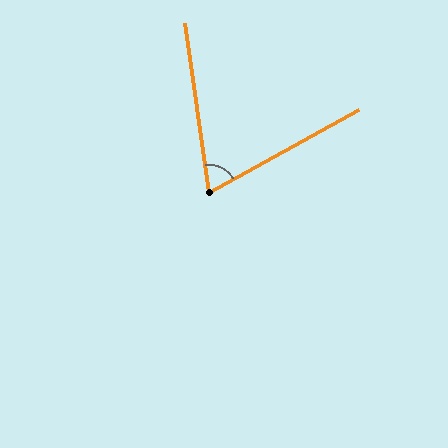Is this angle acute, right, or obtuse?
It is acute.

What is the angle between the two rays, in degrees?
Approximately 69 degrees.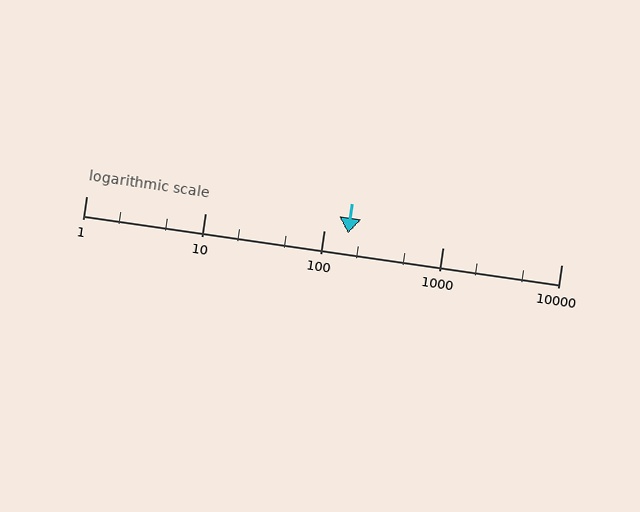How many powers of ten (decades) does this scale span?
The scale spans 4 decades, from 1 to 10000.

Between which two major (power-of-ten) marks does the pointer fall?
The pointer is between 100 and 1000.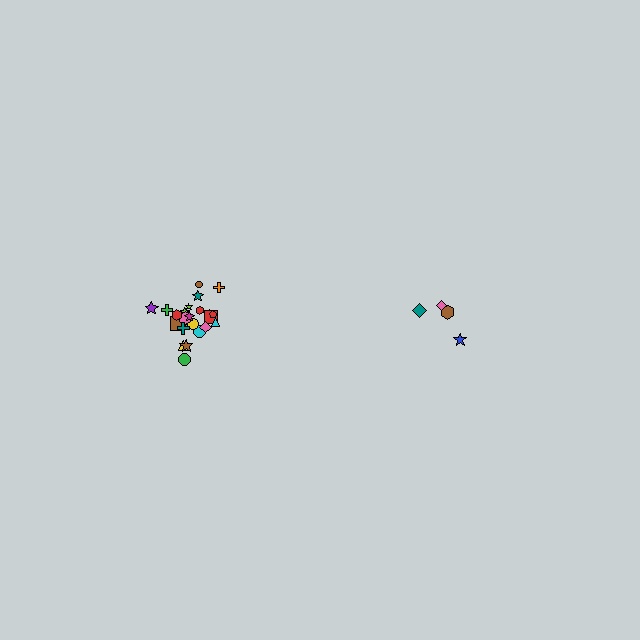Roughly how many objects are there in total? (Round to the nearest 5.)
Roughly 30 objects in total.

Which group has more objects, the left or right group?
The left group.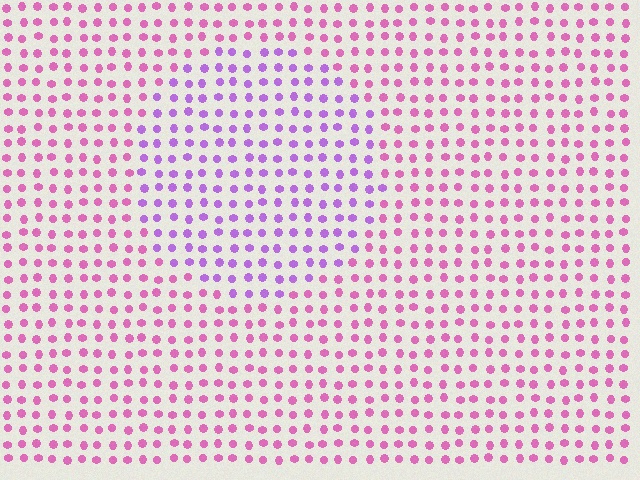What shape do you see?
I see a circle.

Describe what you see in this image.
The image is filled with small pink elements in a uniform arrangement. A circle-shaped region is visible where the elements are tinted to a slightly different hue, forming a subtle color boundary.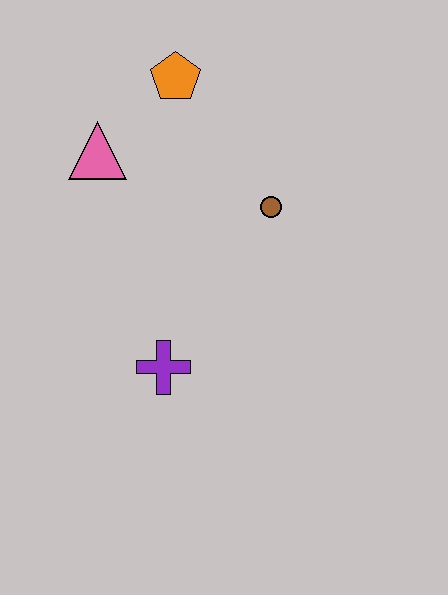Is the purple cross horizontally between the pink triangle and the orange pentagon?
Yes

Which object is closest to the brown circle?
The orange pentagon is closest to the brown circle.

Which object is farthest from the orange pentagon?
The purple cross is farthest from the orange pentagon.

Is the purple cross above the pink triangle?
No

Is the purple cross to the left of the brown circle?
Yes